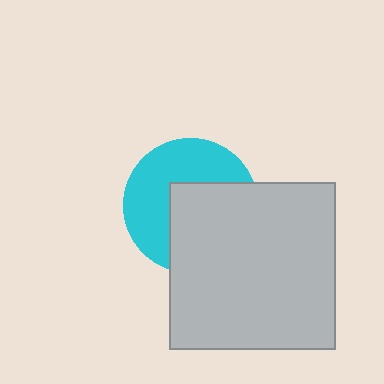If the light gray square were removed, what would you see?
You would see the complete cyan circle.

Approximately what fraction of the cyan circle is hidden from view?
Roughly 49% of the cyan circle is hidden behind the light gray square.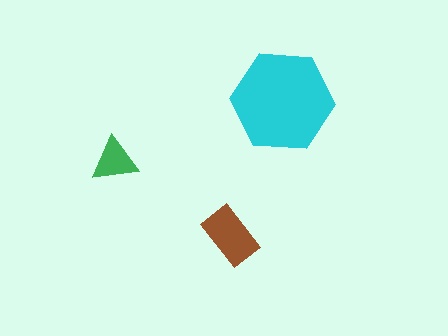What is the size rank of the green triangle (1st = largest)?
3rd.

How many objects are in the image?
There are 3 objects in the image.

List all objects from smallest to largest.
The green triangle, the brown rectangle, the cyan hexagon.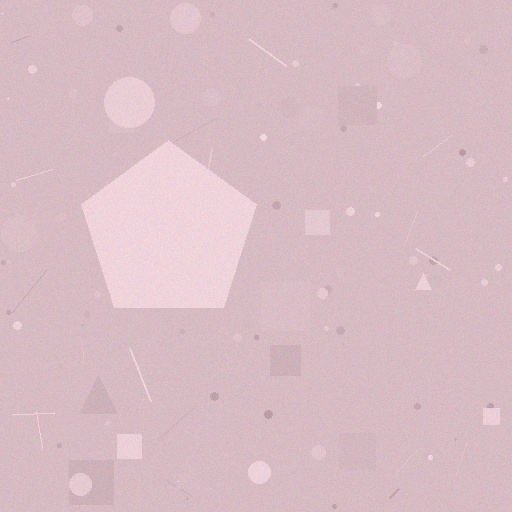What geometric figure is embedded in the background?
A pentagon is embedded in the background.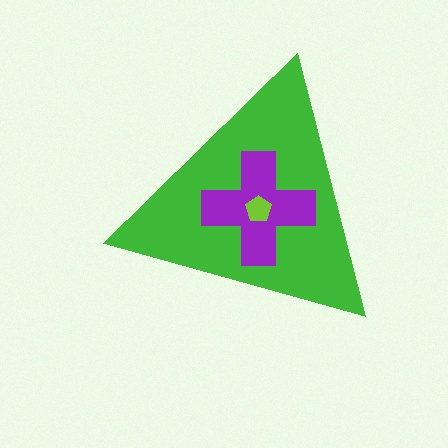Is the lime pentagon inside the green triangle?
Yes.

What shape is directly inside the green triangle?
The purple cross.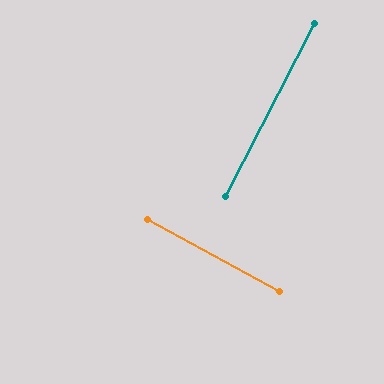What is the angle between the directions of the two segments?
Approximately 89 degrees.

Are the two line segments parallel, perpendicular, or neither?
Perpendicular — they meet at approximately 89°.